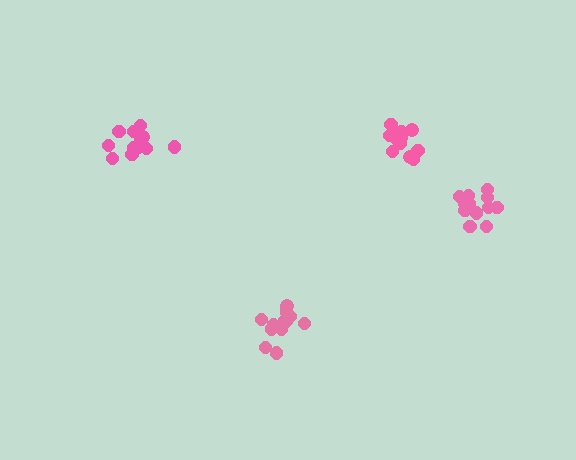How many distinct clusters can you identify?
There are 4 distinct clusters.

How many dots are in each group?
Group 1: 13 dots, Group 2: 14 dots, Group 3: 14 dots, Group 4: 12 dots (53 total).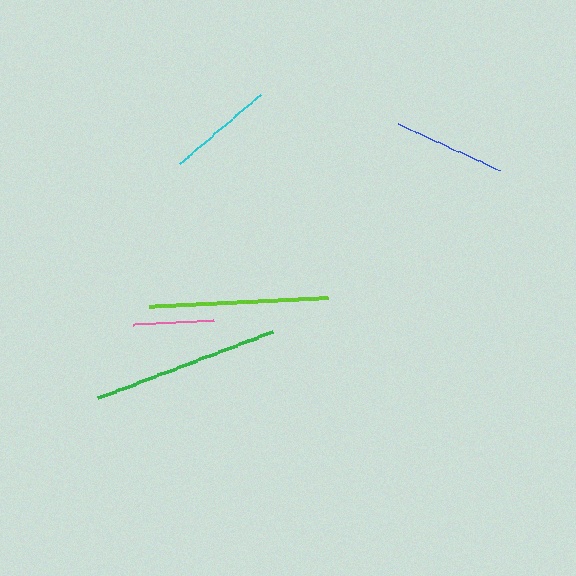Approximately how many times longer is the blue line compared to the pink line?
The blue line is approximately 1.4 times the length of the pink line.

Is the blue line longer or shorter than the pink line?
The blue line is longer than the pink line.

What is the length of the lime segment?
The lime segment is approximately 180 pixels long.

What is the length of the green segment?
The green segment is approximately 187 pixels long.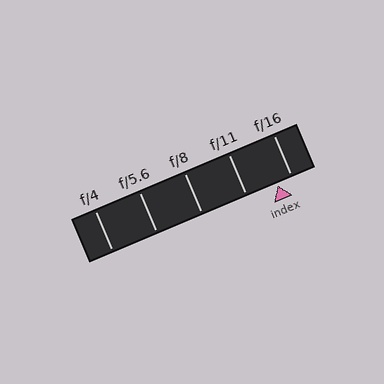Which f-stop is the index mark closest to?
The index mark is closest to f/16.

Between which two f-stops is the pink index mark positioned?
The index mark is between f/11 and f/16.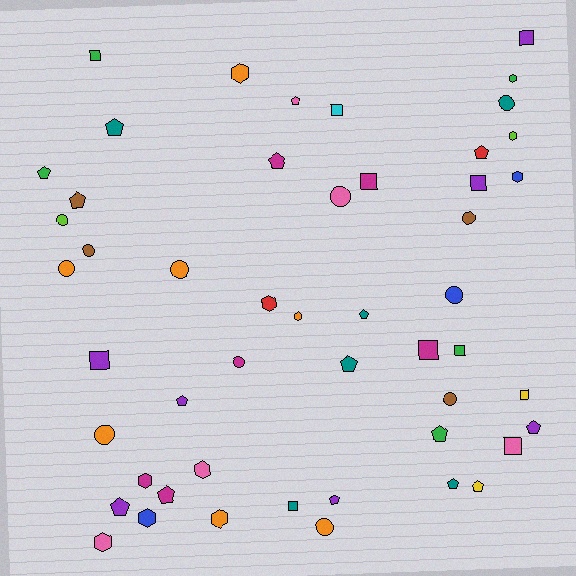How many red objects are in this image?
There are 2 red objects.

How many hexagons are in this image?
There are 11 hexagons.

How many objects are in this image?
There are 50 objects.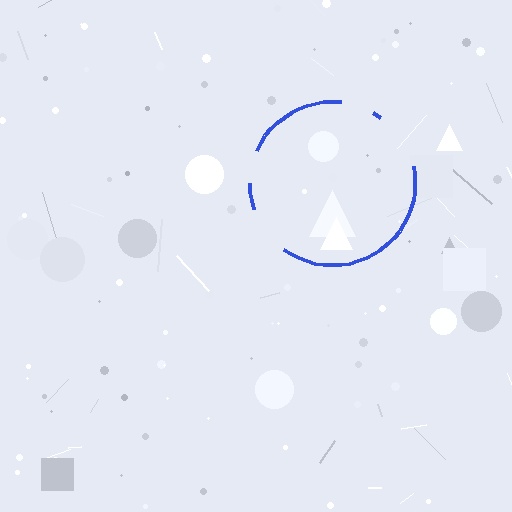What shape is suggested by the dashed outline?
The dashed outline suggests a circle.